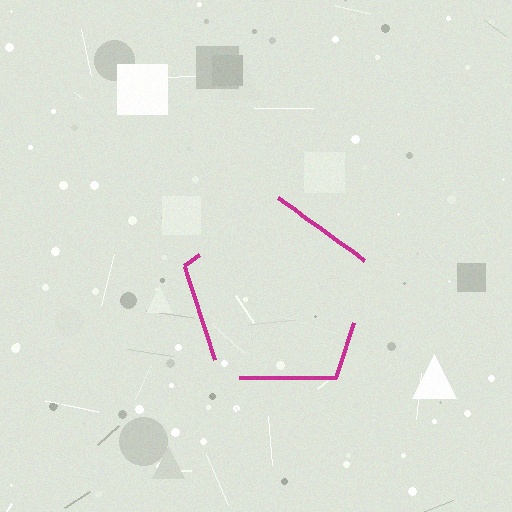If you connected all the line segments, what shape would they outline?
They would outline a pentagon.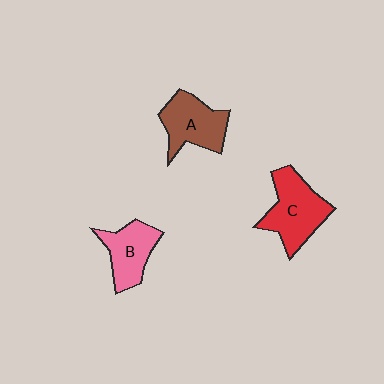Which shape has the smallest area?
Shape B (pink).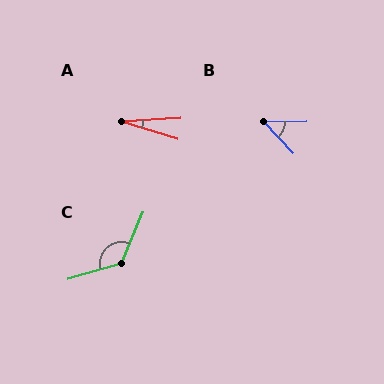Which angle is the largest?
C, at approximately 128 degrees.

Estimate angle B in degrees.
Approximately 48 degrees.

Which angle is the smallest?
A, at approximately 21 degrees.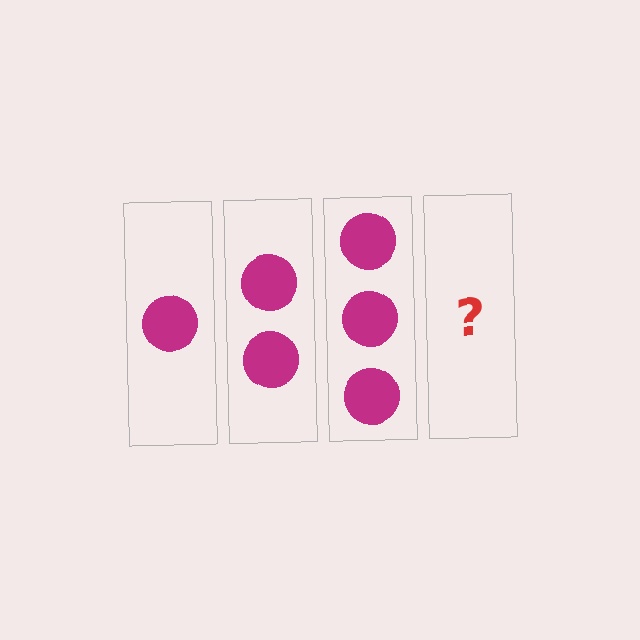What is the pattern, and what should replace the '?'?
The pattern is that each step adds one more circle. The '?' should be 4 circles.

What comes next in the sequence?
The next element should be 4 circles.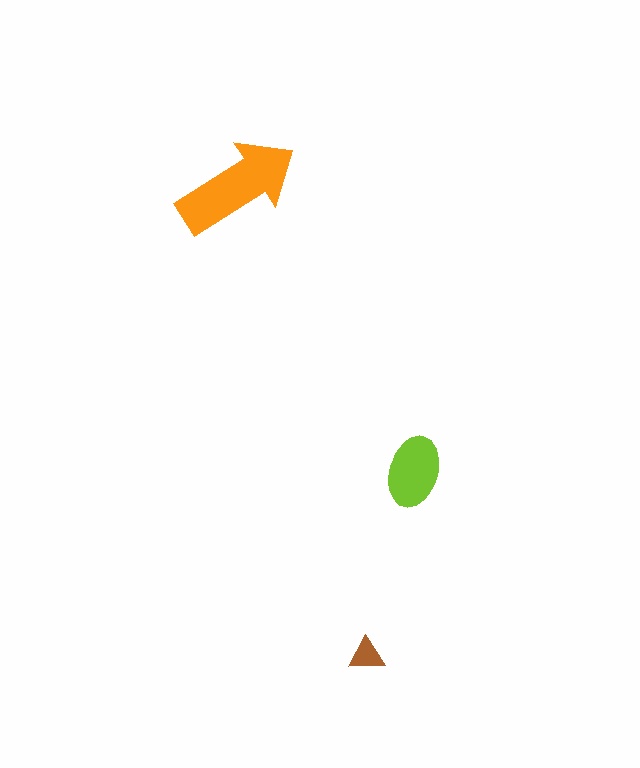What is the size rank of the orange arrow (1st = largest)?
1st.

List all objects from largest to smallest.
The orange arrow, the lime ellipse, the brown triangle.